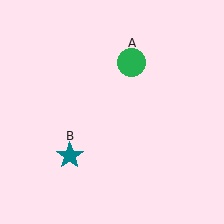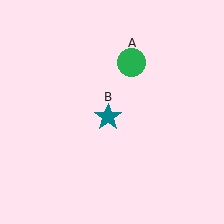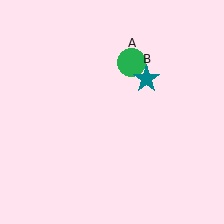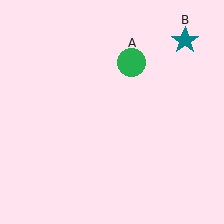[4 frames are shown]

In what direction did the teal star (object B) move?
The teal star (object B) moved up and to the right.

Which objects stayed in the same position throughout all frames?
Green circle (object A) remained stationary.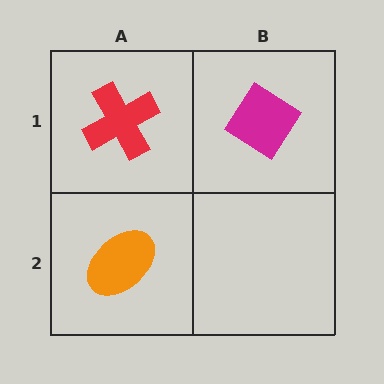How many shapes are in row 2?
1 shape.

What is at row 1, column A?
A red cross.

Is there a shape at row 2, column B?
No, that cell is empty.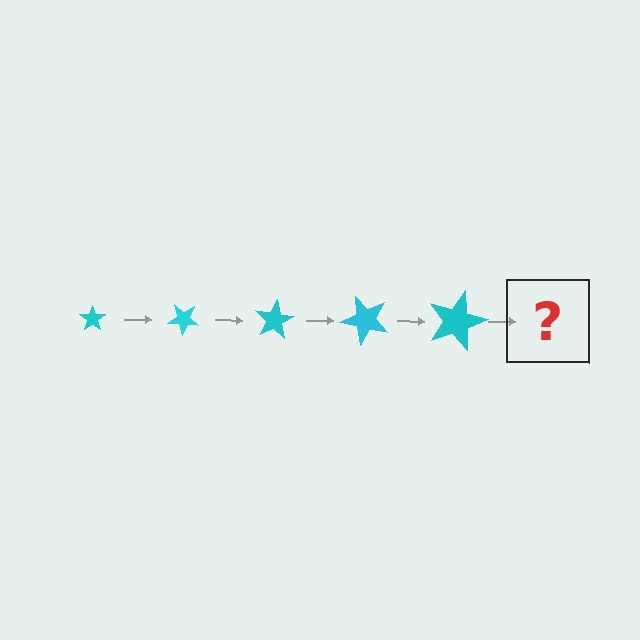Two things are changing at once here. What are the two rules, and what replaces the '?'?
The two rules are that the star grows larger each step and it rotates 40 degrees each step. The '?' should be a star, larger than the previous one and rotated 200 degrees from the start.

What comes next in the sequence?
The next element should be a star, larger than the previous one and rotated 200 degrees from the start.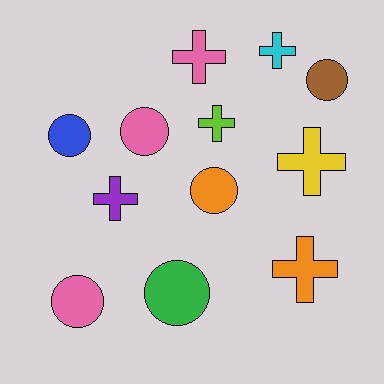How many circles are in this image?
There are 6 circles.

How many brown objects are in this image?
There is 1 brown object.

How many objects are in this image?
There are 12 objects.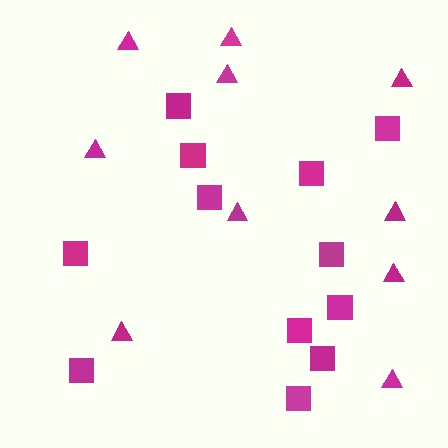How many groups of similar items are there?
There are 2 groups: one group of squares (12) and one group of triangles (10).